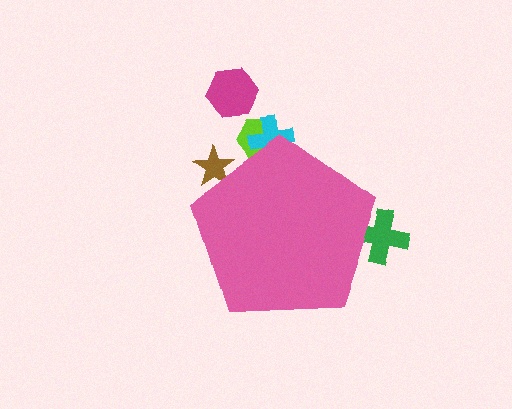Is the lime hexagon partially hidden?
Yes, the lime hexagon is partially hidden behind the pink pentagon.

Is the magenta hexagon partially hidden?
No, the magenta hexagon is fully visible.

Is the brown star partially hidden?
Yes, the brown star is partially hidden behind the pink pentagon.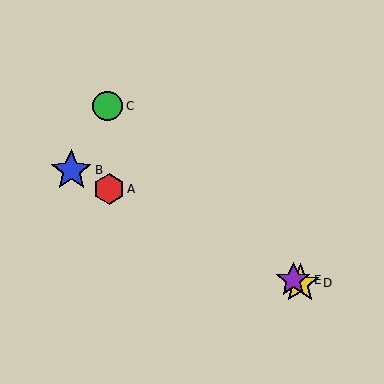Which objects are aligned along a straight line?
Objects A, B, D, E are aligned along a straight line.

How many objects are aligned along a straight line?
4 objects (A, B, D, E) are aligned along a straight line.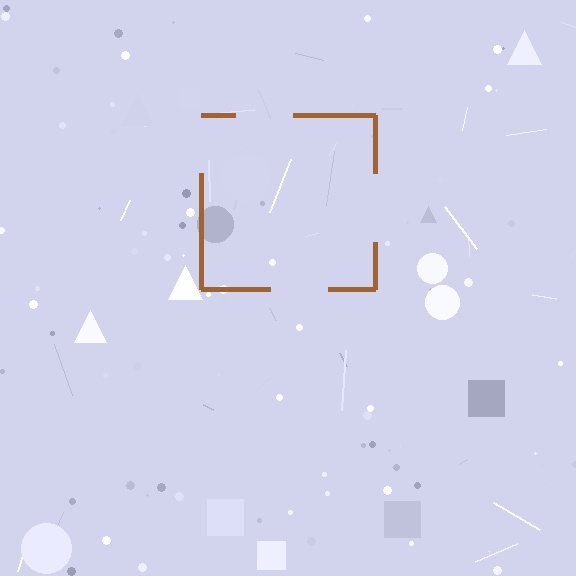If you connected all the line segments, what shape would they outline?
They would outline a square.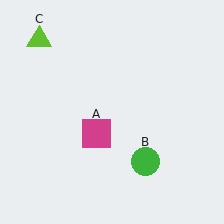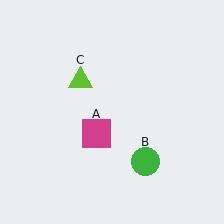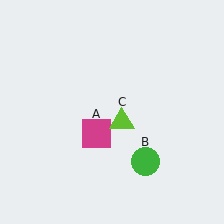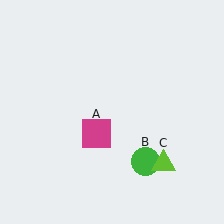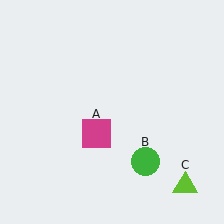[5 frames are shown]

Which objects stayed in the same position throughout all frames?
Magenta square (object A) and green circle (object B) remained stationary.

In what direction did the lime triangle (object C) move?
The lime triangle (object C) moved down and to the right.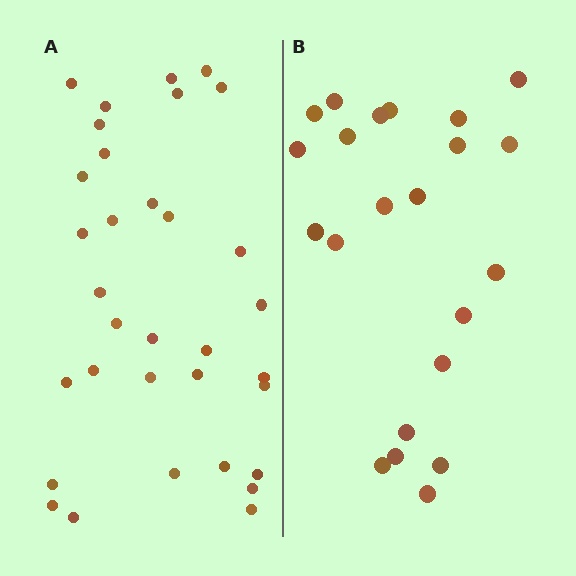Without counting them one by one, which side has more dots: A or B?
Region A (the left region) has more dots.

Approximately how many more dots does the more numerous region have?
Region A has roughly 12 or so more dots than region B.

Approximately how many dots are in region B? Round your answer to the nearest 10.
About 20 dots. (The exact count is 22, which rounds to 20.)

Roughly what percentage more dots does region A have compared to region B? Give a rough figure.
About 50% more.